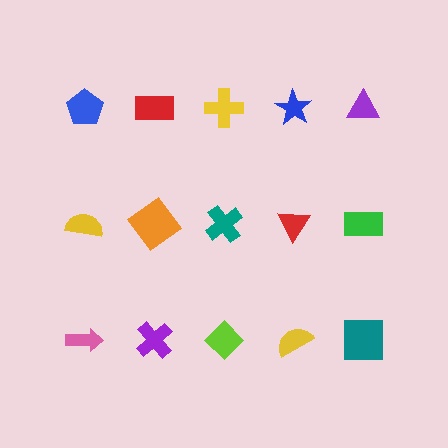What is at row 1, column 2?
A red rectangle.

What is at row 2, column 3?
A teal cross.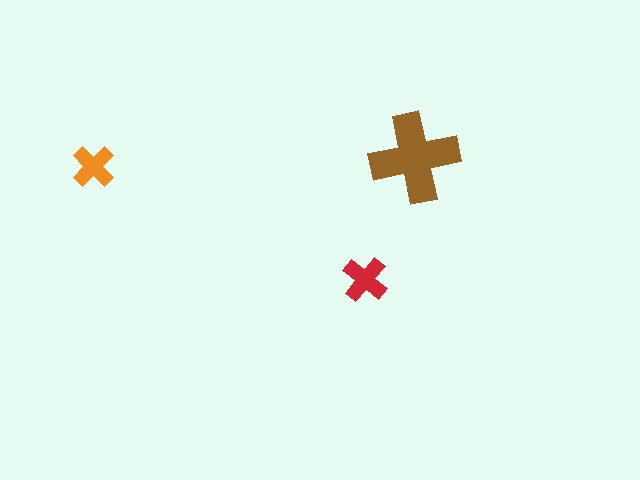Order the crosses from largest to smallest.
the brown one, the red one, the orange one.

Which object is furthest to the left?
The orange cross is leftmost.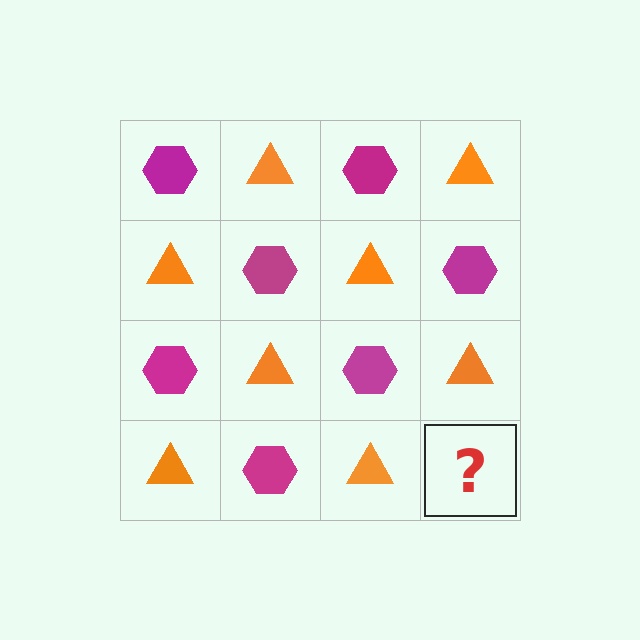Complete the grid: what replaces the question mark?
The question mark should be replaced with a magenta hexagon.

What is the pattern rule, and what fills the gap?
The rule is that it alternates magenta hexagon and orange triangle in a checkerboard pattern. The gap should be filled with a magenta hexagon.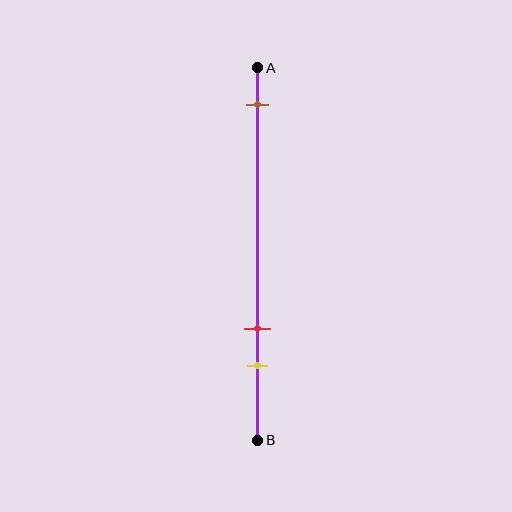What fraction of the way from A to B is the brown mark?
The brown mark is approximately 10% (0.1) of the way from A to B.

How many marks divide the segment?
There are 3 marks dividing the segment.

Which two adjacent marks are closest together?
The red and yellow marks are the closest adjacent pair.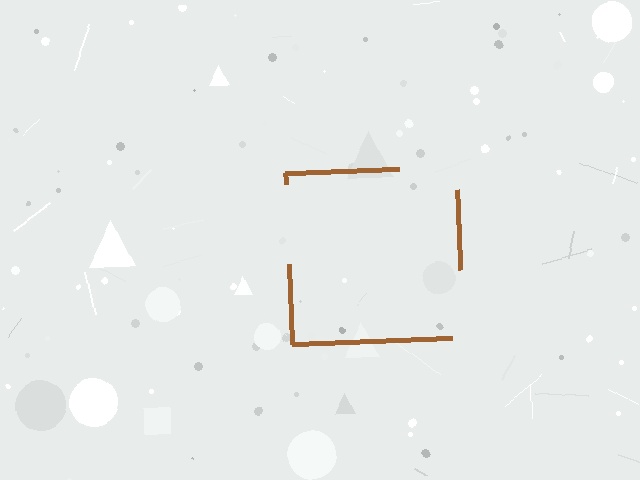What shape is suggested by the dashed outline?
The dashed outline suggests a square.